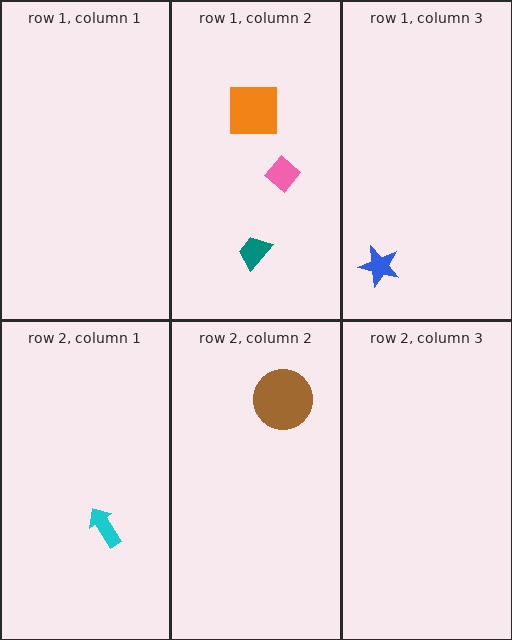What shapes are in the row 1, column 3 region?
The blue star.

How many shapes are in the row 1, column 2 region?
3.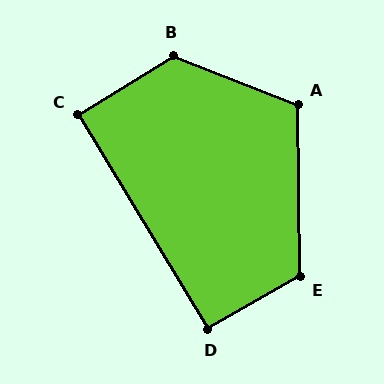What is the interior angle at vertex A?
Approximately 112 degrees (obtuse).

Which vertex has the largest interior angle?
B, at approximately 127 degrees.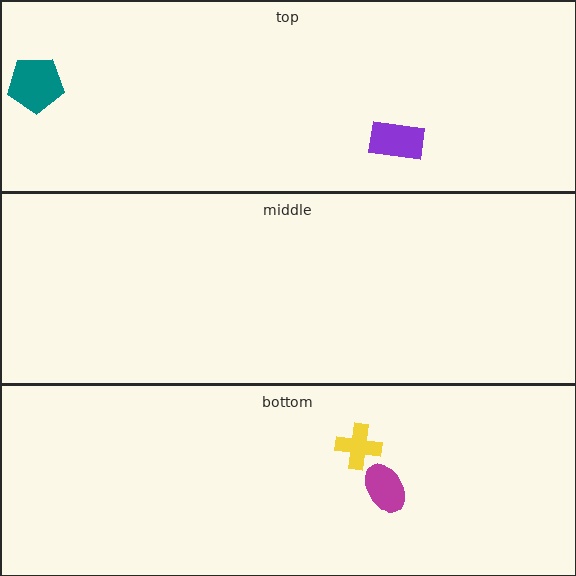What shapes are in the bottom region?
The yellow cross, the magenta ellipse.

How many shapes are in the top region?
2.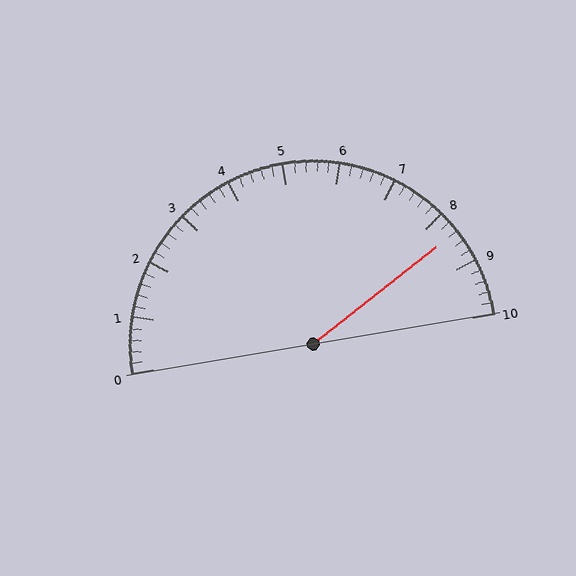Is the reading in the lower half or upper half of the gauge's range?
The reading is in the upper half of the range (0 to 10).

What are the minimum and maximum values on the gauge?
The gauge ranges from 0 to 10.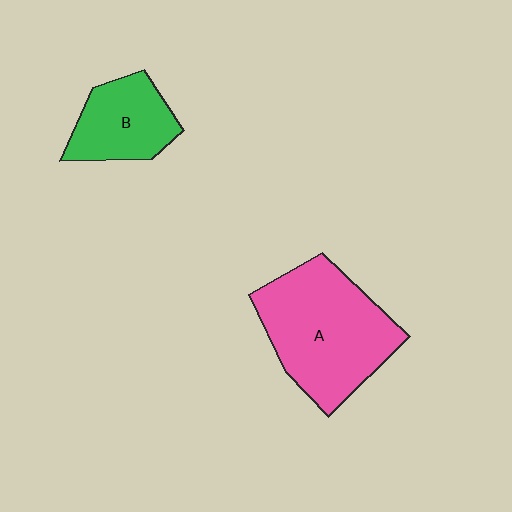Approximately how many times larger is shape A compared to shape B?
Approximately 1.9 times.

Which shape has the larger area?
Shape A (pink).